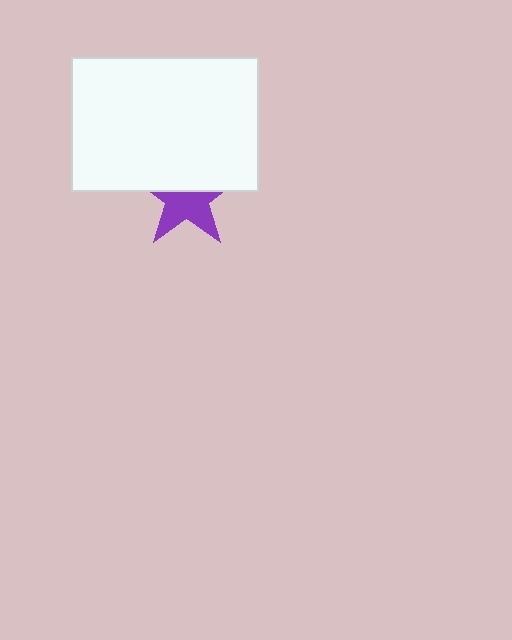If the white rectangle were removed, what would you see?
You would see the complete purple star.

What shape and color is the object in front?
The object in front is a white rectangle.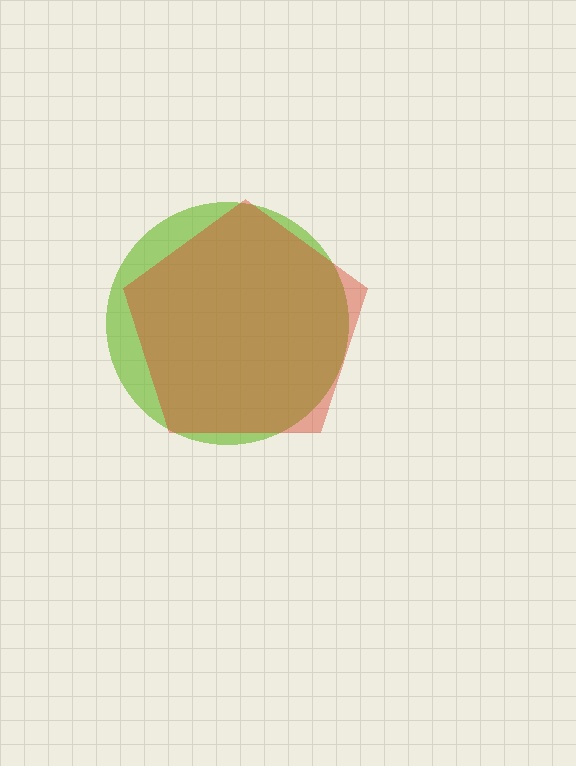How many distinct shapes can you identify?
There are 2 distinct shapes: a lime circle, a red pentagon.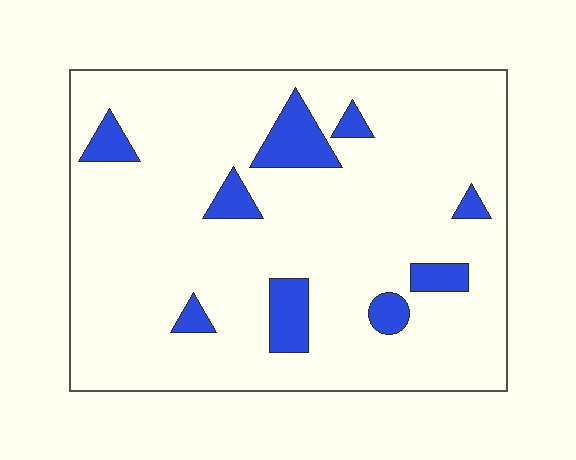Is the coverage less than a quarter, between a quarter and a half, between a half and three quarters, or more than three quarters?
Less than a quarter.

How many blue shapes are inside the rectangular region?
9.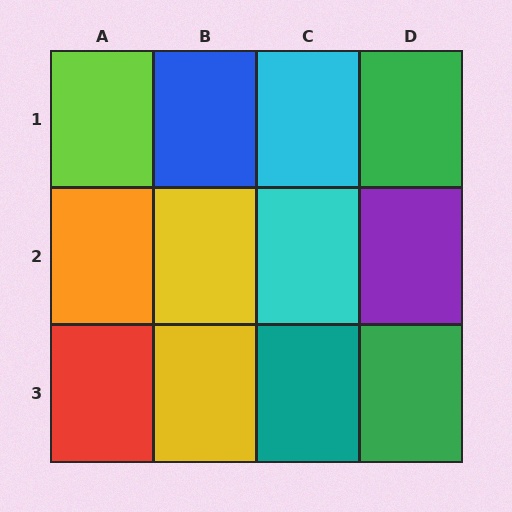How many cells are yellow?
2 cells are yellow.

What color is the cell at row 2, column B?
Yellow.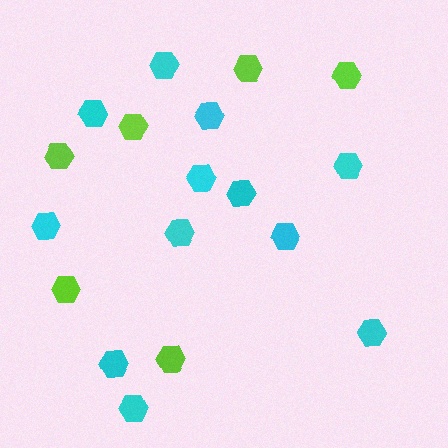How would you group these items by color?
There are 2 groups: one group of cyan hexagons (12) and one group of lime hexagons (6).